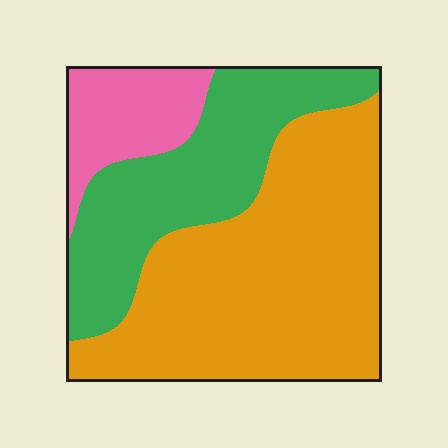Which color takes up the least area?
Pink, at roughly 15%.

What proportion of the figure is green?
Green covers about 30% of the figure.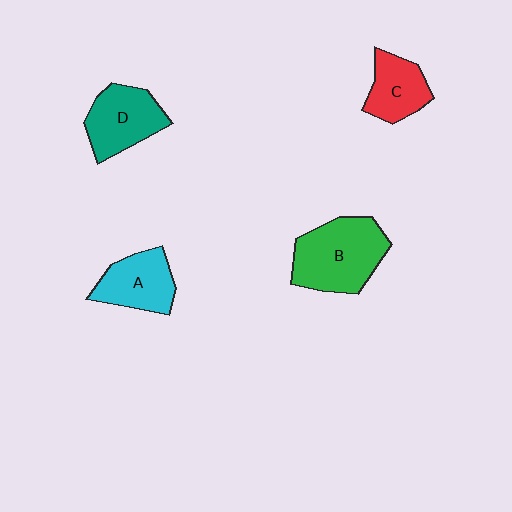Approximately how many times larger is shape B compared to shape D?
Approximately 1.4 times.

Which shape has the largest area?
Shape B (green).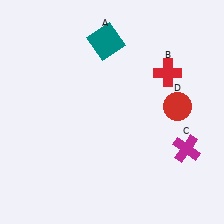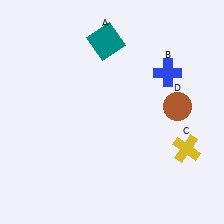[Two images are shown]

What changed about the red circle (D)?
In Image 1, D is red. In Image 2, it changed to brown.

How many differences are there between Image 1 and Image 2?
There are 3 differences between the two images.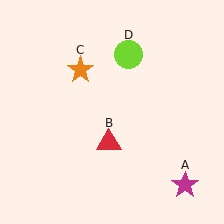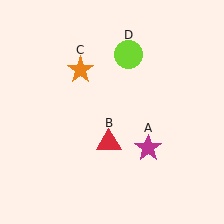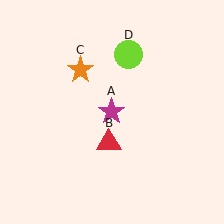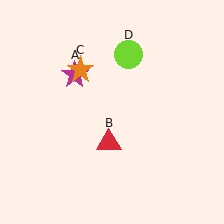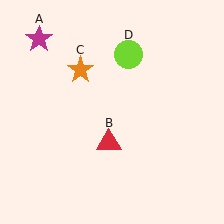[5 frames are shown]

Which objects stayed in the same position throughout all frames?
Red triangle (object B) and orange star (object C) and lime circle (object D) remained stationary.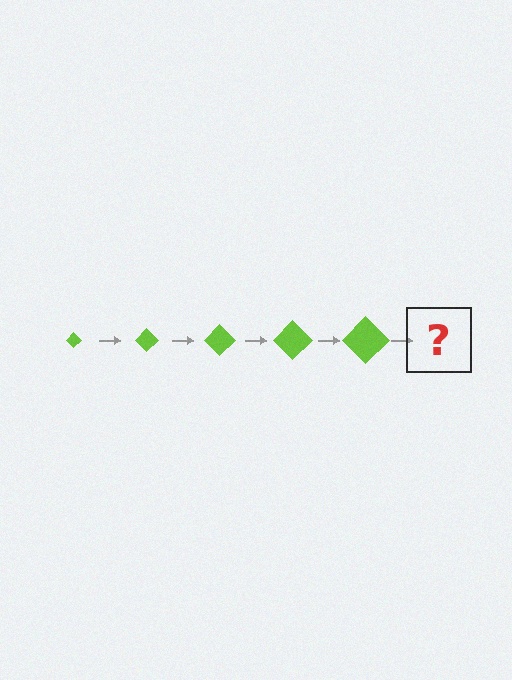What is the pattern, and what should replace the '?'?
The pattern is that the diamond gets progressively larger each step. The '?' should be a lime diamond, larger than the previous one.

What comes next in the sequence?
The next element should be a lime diamond, larger than the previous one.